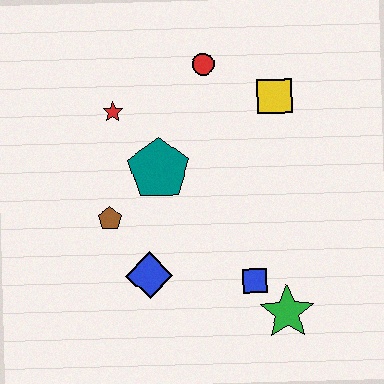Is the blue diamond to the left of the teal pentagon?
Yes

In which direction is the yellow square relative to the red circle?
The yellow square is to the right of the red circle.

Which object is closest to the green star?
The blue square is closest to the green star.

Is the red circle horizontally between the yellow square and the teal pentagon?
Yes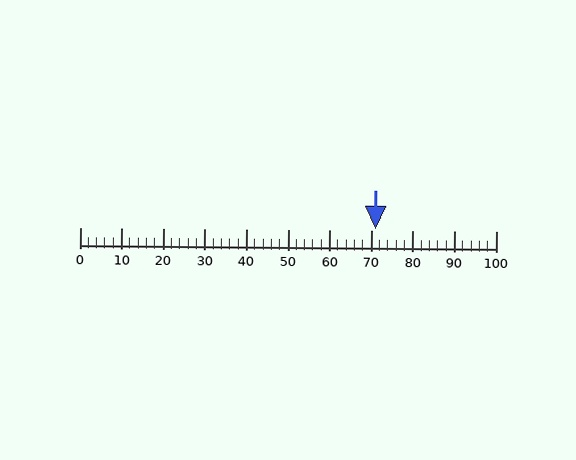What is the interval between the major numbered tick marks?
The major tick marks are spaced 10 units apart.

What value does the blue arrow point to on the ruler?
The blue arrow points to approximately 71.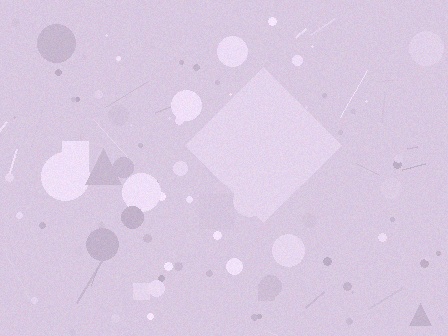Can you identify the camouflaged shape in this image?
The camouflaged shape is a diamond.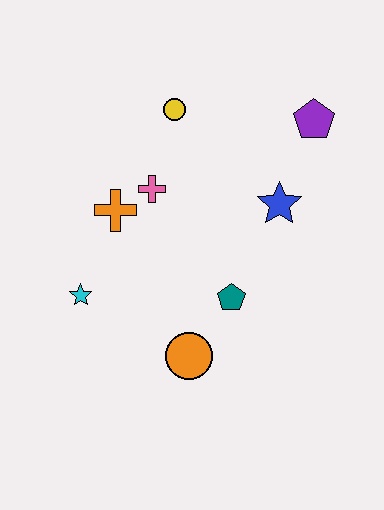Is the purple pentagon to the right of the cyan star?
Yes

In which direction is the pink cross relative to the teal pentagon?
The pink cross is above the teal pentagon.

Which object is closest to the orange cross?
The pink cross is closest to the orange cross.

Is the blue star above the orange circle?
Yes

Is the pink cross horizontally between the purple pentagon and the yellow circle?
No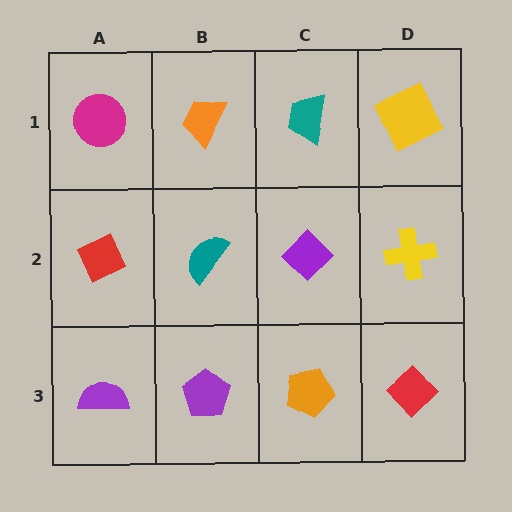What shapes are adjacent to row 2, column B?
An orange trapezoid (row 1, column B), a purple pentagon (row 3, column B), a red diamond (row 2, column A), a purple diamond (row 2, column C).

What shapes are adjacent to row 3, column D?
A yellow cross (row 2, column D), an orange pentagon (row 3, column C).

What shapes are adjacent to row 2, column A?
A magenta circle (row 1, column A), a purple semicircle (row 3, column A), a teal semicircle (row 2, column B).